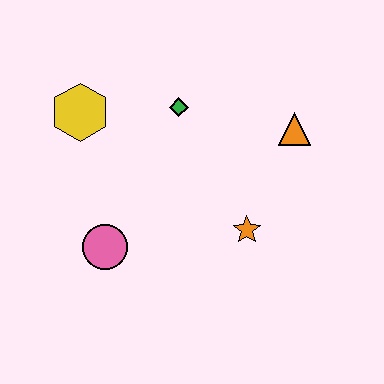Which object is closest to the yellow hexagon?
The green diamond is closest to the yellow hexagon.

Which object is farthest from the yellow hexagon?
The orange triangle is farthest from the yellow hexagon.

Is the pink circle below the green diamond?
Yes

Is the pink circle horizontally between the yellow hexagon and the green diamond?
Yes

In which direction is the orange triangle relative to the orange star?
The orange triangle is above the orange star.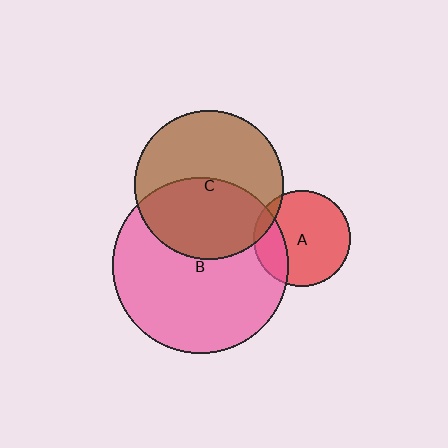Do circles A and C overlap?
Yes.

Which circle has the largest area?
Circle B (pink).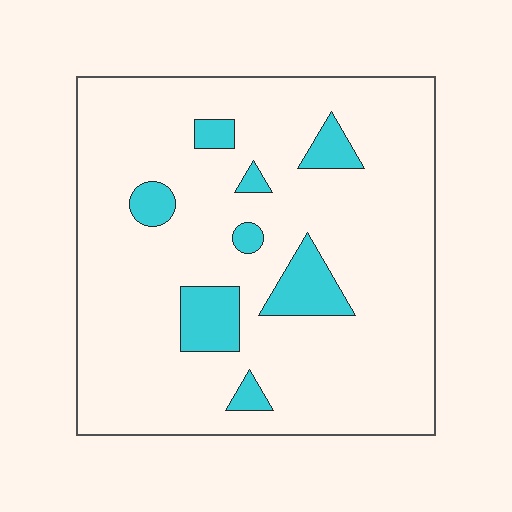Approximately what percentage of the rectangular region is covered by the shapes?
Approximately 10%.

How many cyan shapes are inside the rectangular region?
8.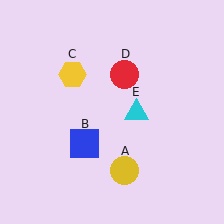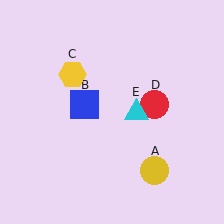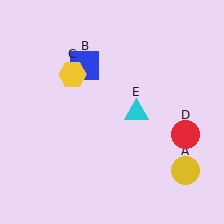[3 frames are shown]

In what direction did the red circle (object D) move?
The red circle (object D) moved down and to the right.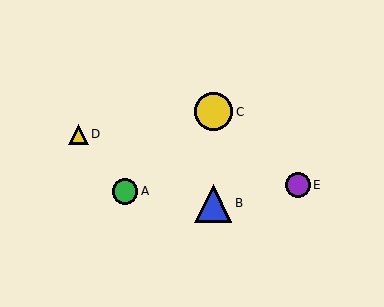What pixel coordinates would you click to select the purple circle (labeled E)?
Click at (298, 185) to select the purple circle E.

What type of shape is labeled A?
Shape A is a green circle.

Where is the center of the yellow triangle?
The center of the yellow triangle is at (78, 134).